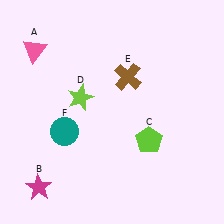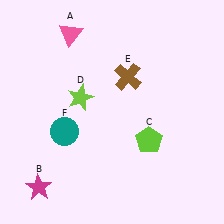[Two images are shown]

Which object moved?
The pink triangle (A) moved right.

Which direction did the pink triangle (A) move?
The pink triangle (A) moved right.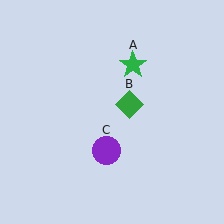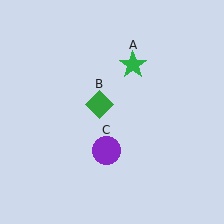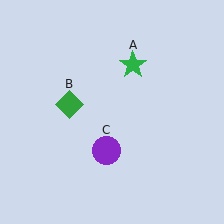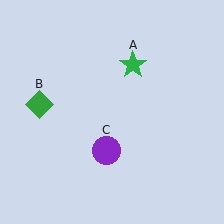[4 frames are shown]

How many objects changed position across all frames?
1 object changed position: green diamond (object B).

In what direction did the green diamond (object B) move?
The green diamond (object B) moved left.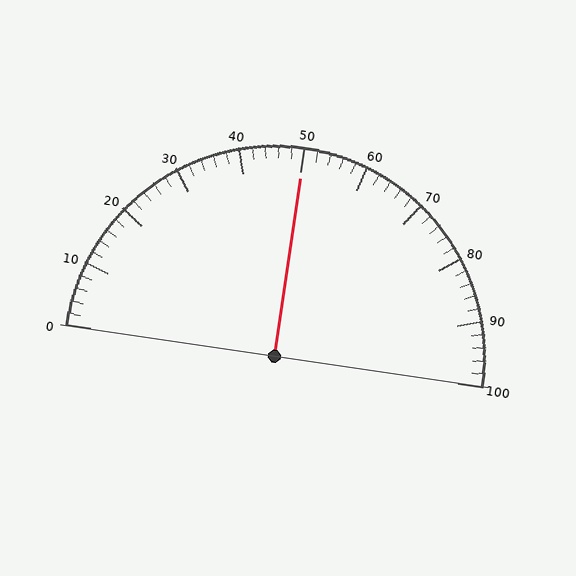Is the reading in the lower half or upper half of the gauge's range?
The reading is in the upper half of the range (0 to 100).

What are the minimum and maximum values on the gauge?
The gauge ranges from 0 to 100.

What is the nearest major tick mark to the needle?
The nearest major tick mark is 50.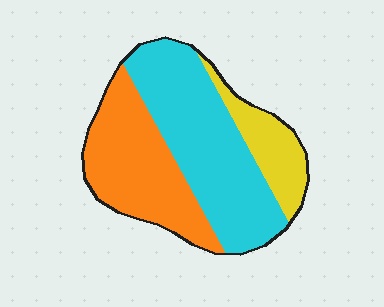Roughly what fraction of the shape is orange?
Orange takes up about three eighths (3/8) of the shape.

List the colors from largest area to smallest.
From largest to smallest: cyan, orange, yellow.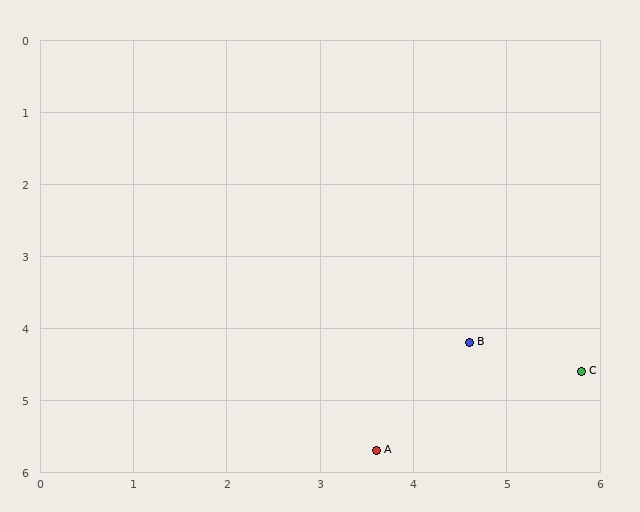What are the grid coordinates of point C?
Point C is at approximately (5.8, 4.6).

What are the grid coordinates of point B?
Point B is at approximately (4.6, 4.2).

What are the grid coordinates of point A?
Point A is at approximately (3.6, 5.7).